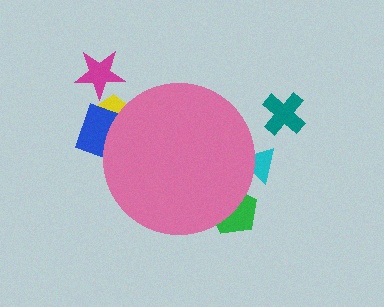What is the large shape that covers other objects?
A pink circle.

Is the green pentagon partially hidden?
Yes, the green pentagon is partially hidden behind the pink circle.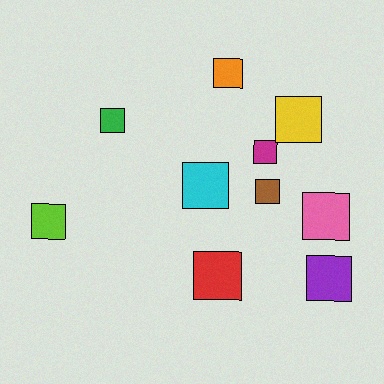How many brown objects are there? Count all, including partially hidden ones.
There is 1 brown object.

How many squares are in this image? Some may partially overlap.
There are 10 squares.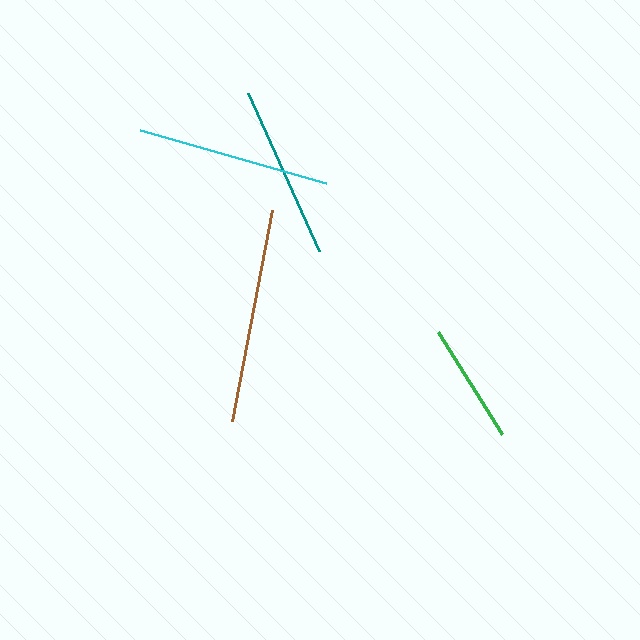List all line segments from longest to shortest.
From longest to shortest: brown, cyan, teal, green.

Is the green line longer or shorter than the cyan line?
The cyan line is longer than the green line.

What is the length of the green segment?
The green segment is approximately 120 pixels long.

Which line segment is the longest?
The brown line is the longest at approximately 215 pixels.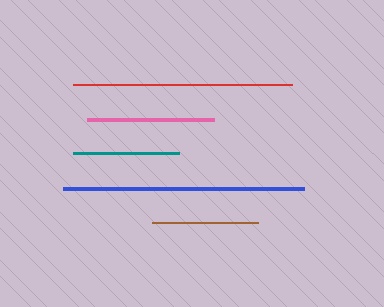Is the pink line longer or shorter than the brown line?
The pink line is longer than the brown line.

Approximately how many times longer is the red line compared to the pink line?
The red line is approximately 1.7 times the length of the pink line.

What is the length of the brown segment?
The brown segment is approximately 106 pixels long.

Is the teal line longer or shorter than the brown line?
The teal line is longer than the brown line.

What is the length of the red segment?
The red segment is approximately 219 pixels long.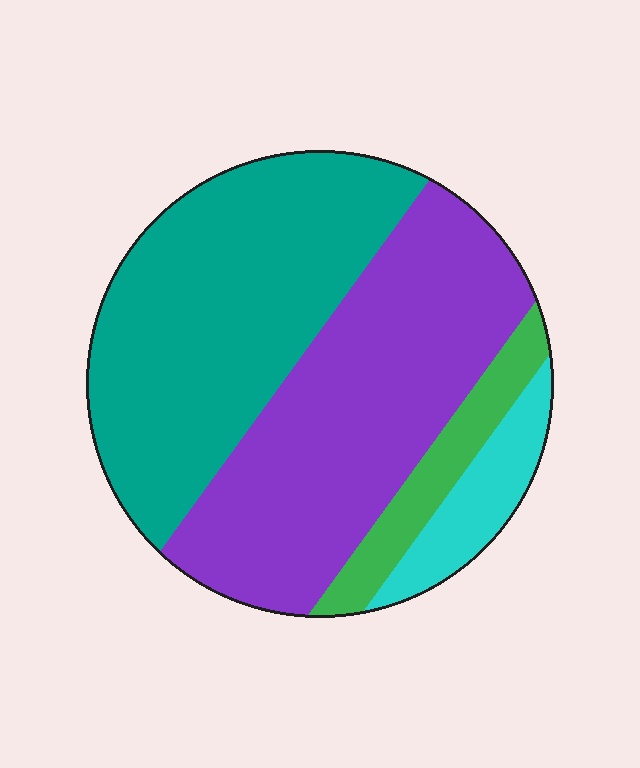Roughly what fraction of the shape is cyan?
Cyan covers around 10% of the shape.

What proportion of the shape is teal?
Teal takes up between a third and a half of the shape.